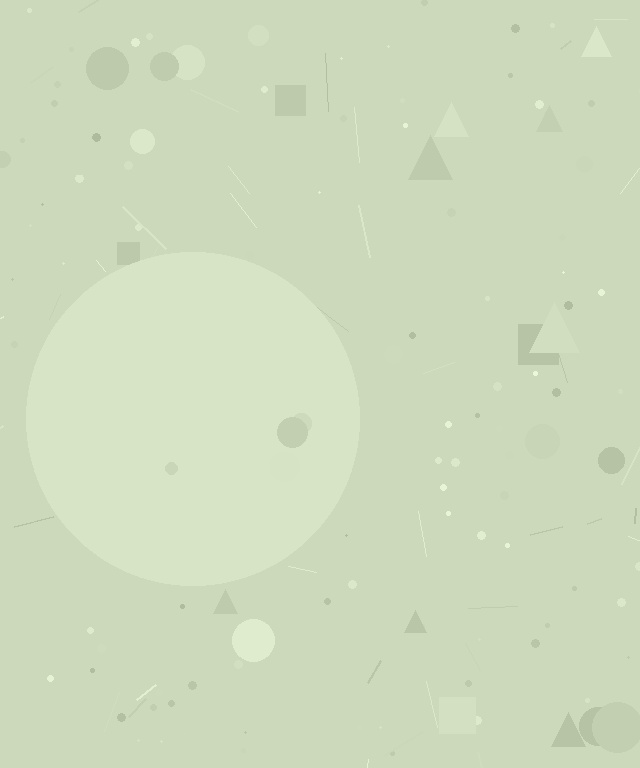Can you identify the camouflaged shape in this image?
The camouflaged shape is a circle.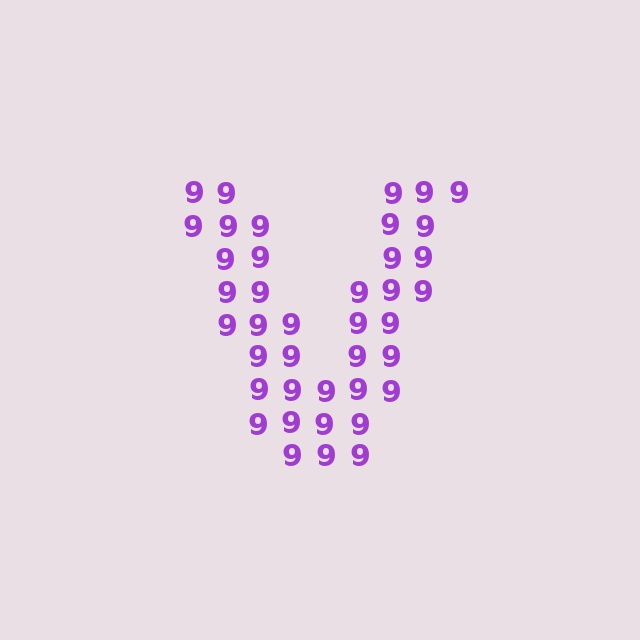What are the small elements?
The small elements are digit 9's.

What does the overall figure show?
The overall figure shows the letter V.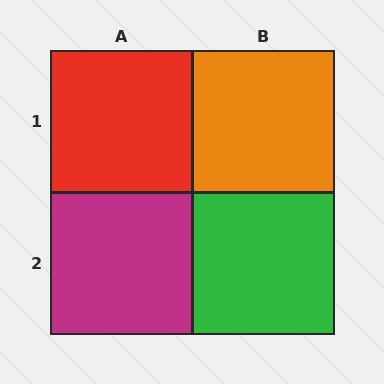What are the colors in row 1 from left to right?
Red, orange.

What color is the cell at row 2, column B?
Green.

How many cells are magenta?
1 cell is magenta.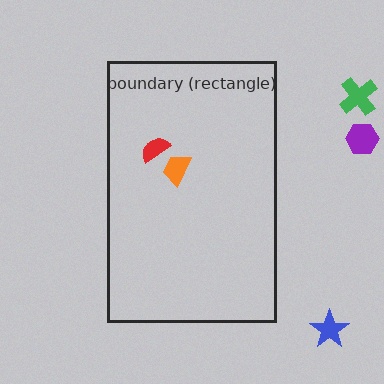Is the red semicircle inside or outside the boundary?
Inside.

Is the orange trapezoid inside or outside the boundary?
Inside.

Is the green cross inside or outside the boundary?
Outside.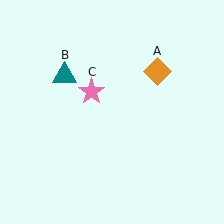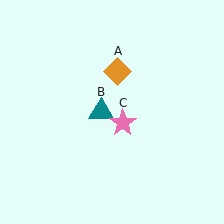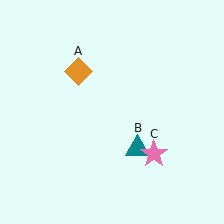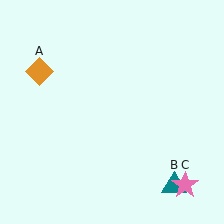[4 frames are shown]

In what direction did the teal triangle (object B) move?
The teal triangle (object B) moved down and to the right.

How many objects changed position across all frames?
3 objects changed position: orange diamond (object A), teal triangle (object B), pink star (object C).